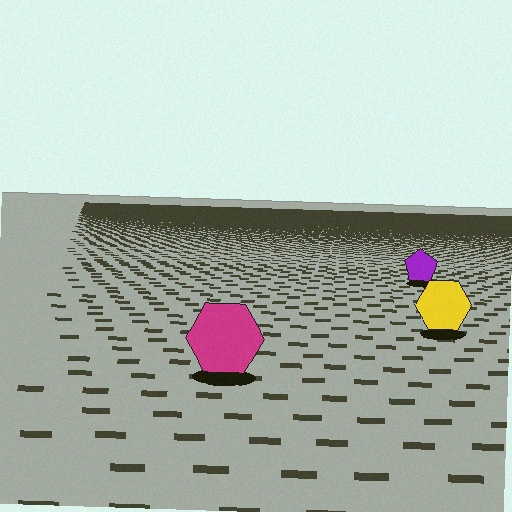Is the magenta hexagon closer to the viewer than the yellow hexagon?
Yes. The magenta hexagon is closer — you can tell from the texture gradient: the ground texture is coarser near it.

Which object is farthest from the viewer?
The purple pentagon is farthest from the viewer. It appears smaller and the ground texture around it is denser.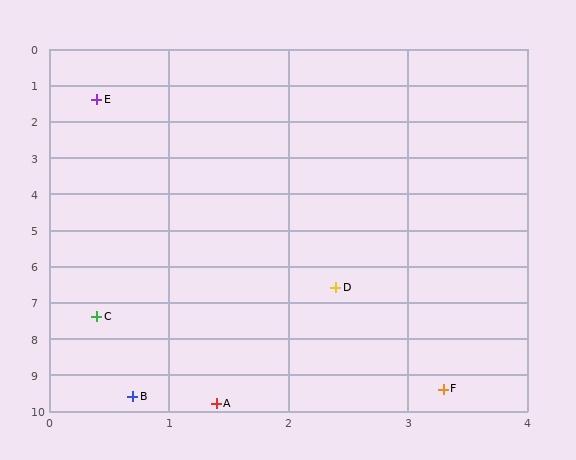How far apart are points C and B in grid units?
Points C and B are about 2.2 grid units apart.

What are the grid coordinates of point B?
Point B is at approximately (0.7, 9.6).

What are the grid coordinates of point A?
Point A is at approximately (1.4, 9.8).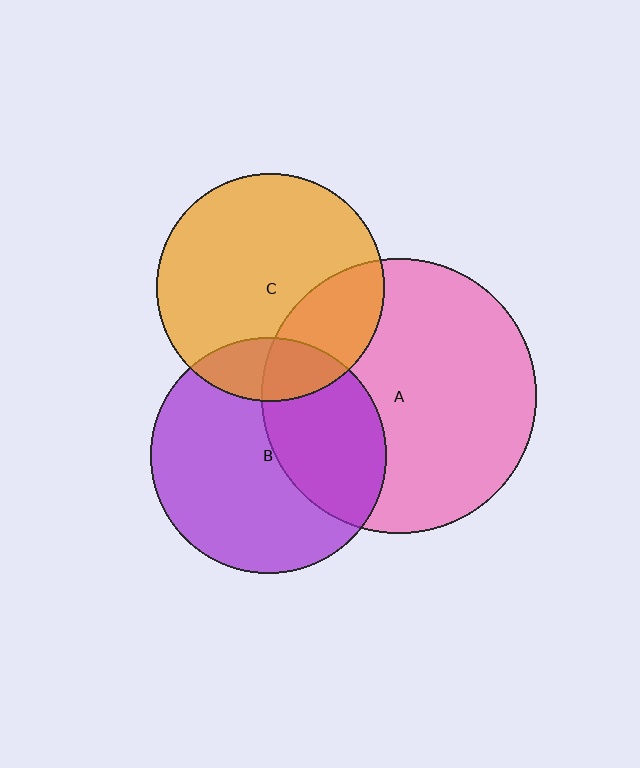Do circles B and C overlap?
Yes.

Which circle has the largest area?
Circle A (pink).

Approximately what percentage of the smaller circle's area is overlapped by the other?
Approximately 15%.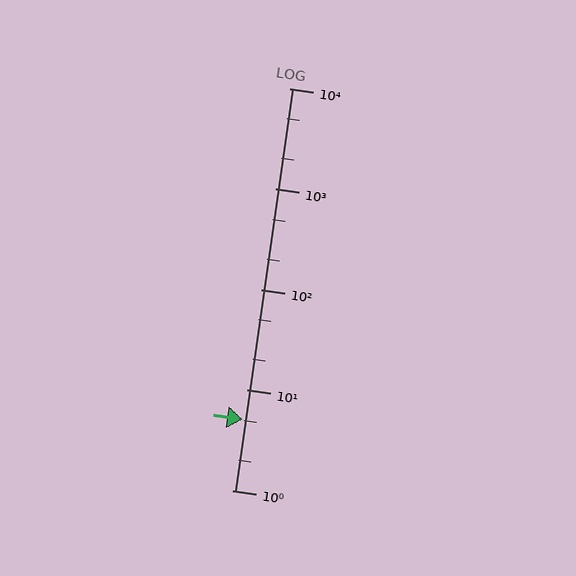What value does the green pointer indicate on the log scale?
The pointer indicates approximately 5.1.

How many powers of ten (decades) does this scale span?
The scale spans 4 decades, from 1 to 10000.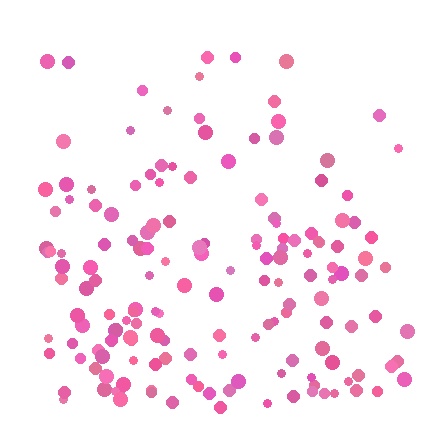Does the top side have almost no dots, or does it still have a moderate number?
Still a moderate number, just noticeably fewer than the bottom.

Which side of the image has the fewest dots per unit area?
The top.